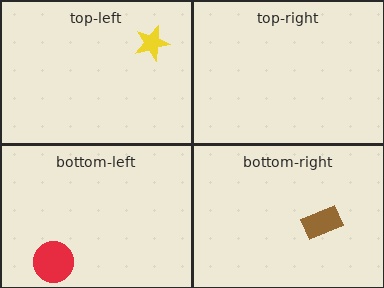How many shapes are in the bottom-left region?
1.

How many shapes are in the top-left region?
1.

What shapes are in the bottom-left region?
The red circle.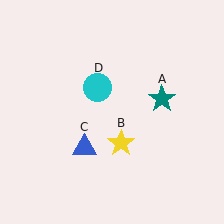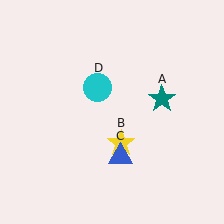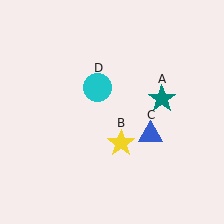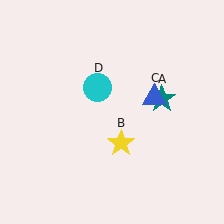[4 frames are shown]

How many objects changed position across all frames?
1 object changed position: blue triangle (object C).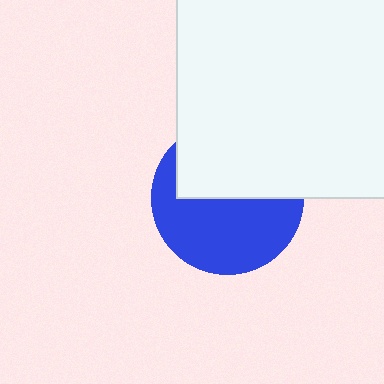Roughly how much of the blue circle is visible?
About half of it is visible (roughly 54%).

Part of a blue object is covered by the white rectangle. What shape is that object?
It is a circle.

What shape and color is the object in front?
The object in front is a white rectangle.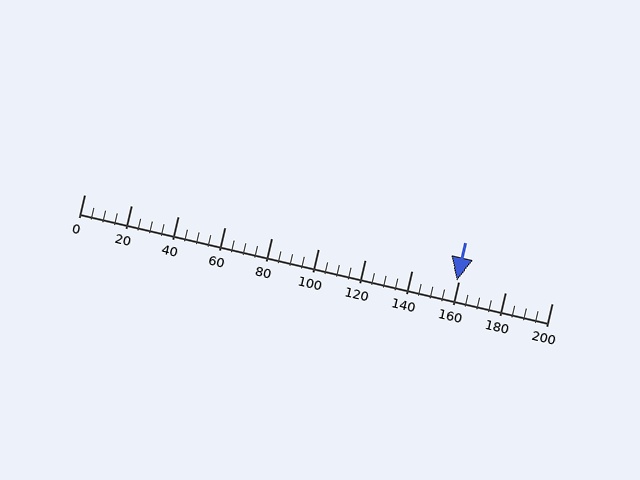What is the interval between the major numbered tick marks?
The major tick marks are spaced 20 units apart.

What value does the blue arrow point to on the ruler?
The blue arrow points to approximately 159.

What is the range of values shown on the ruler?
The ruler shows values from 0 to 200.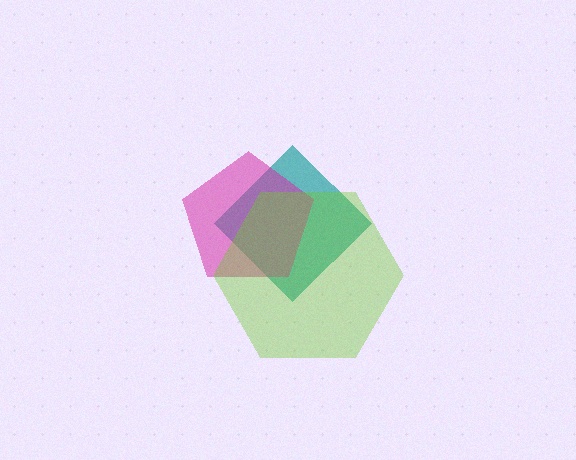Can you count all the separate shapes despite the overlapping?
Yes, there are 3 separate shapes.